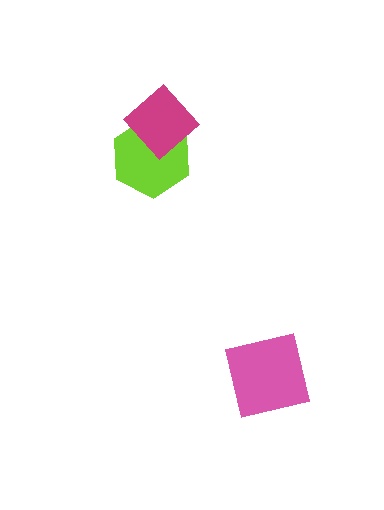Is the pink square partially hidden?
No, no other shape covers it.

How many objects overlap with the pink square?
0 objects overlap with the pink square.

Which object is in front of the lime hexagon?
The magenta diamond is in front of the lime hexagon.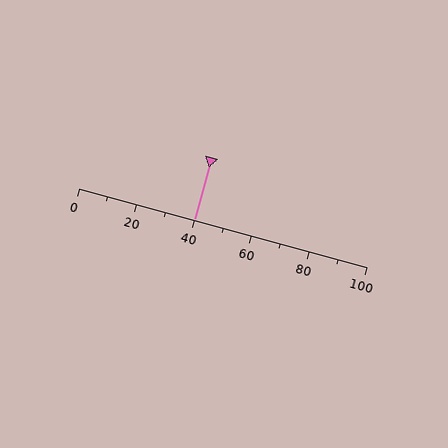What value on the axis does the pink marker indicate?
The marker indicates approximately 40.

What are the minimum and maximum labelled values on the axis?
The axis runs from 0 to 100.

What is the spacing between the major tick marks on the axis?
The major ticks are spaced 20 apart.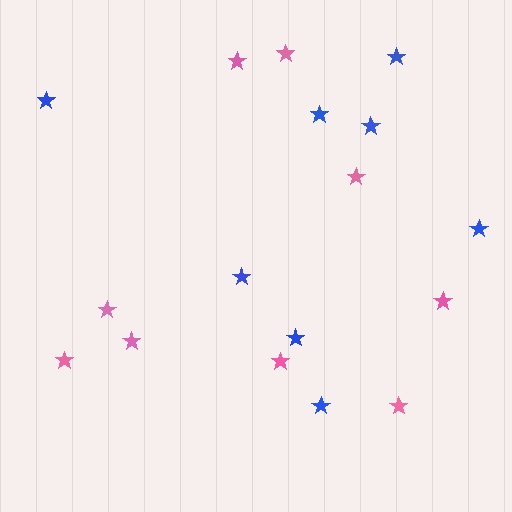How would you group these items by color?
There are 2 groups: one group of pink stars (9) and one group of blue stars (8).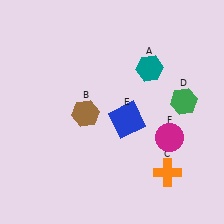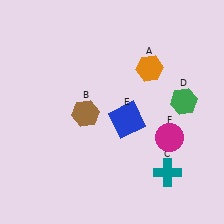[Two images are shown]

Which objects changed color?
A changed from teal to orange. C changed from orange to teal.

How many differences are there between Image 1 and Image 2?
There are 2 differences between the two images.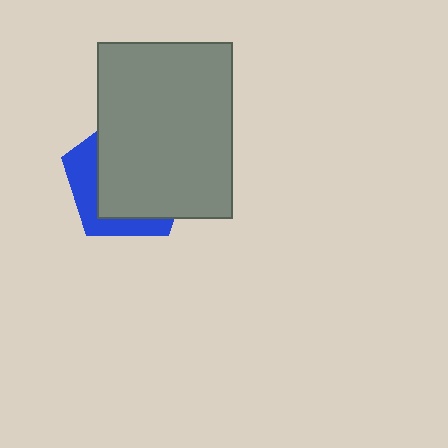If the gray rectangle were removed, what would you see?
You would see the complete blue pentagon.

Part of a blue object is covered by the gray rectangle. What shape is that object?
It is a pentagon.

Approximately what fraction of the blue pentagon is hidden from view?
Roughly 70% of the blue pentagon is hidden behind the gray rectangle.